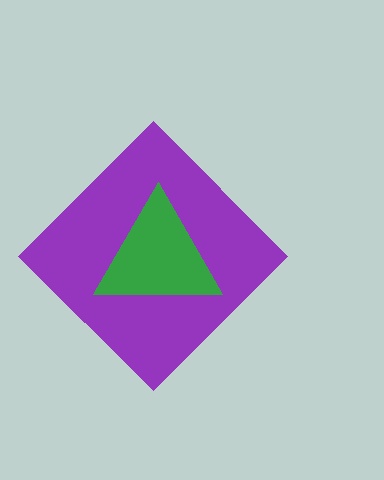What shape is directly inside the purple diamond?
The green triangle.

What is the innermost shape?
The green triangle.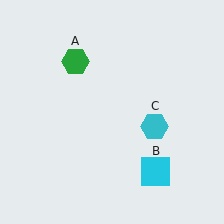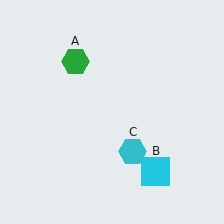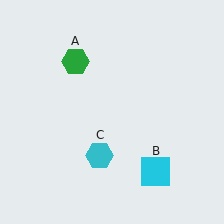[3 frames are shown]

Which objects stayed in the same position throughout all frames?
Green hexagon (object A) and cyan square (object B) remained stationary.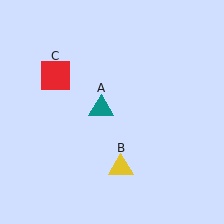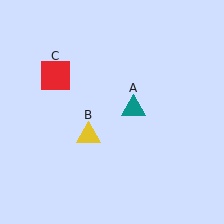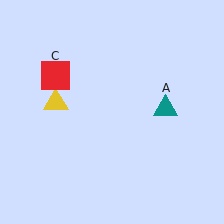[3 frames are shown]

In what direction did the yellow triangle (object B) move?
The yellow triangle (object B) moved up and to the left.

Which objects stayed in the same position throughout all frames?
Red square (object C) remained stationary.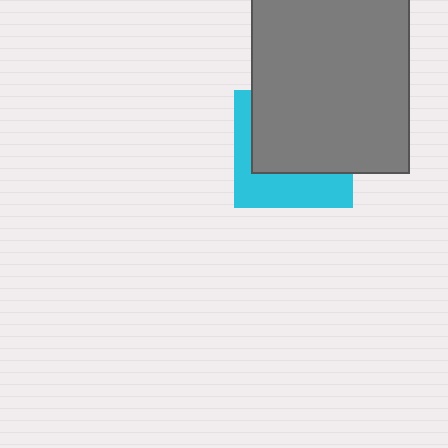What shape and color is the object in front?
The object in front is a gray rectangle.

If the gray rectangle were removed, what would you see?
You would see the complete cyan square.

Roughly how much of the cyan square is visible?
A small part of it is visible (roughly 39%).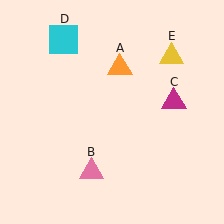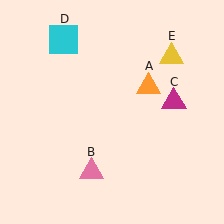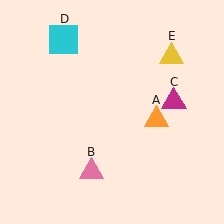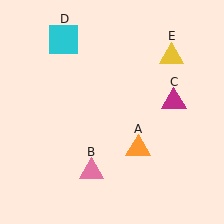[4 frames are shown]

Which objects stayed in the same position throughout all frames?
Pink triangle (object B) and magenta triangle (object C) and cyan square (object D) and yellow triangle (object E) remained stationary.